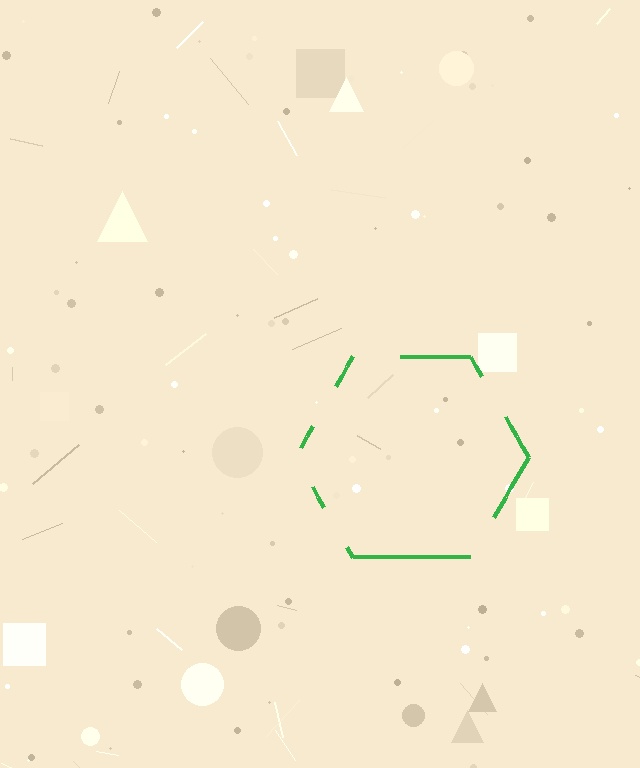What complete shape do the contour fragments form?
The contour fragments form a hexagon.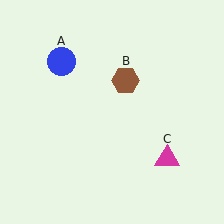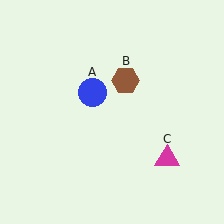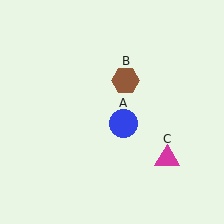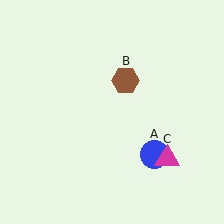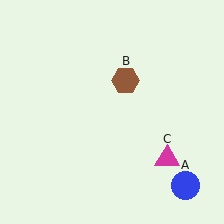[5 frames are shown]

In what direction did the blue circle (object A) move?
The blue circle (object A) moved down and to the right.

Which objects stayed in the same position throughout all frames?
Brown hexagon (object B) and magenta triangle (object C) remained stationary.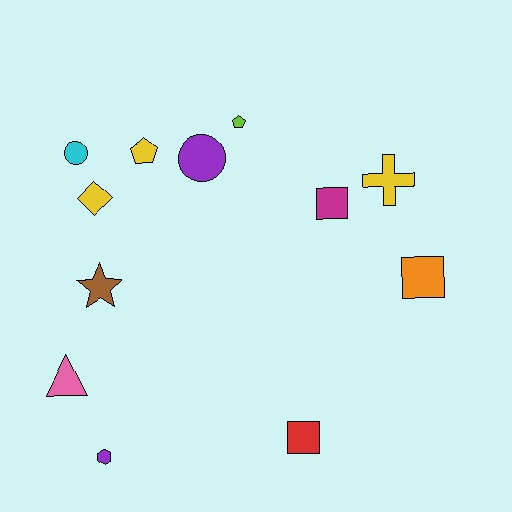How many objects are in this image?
There are 12 objects.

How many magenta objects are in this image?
There is 1 magenta object.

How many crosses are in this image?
There is 1 cross.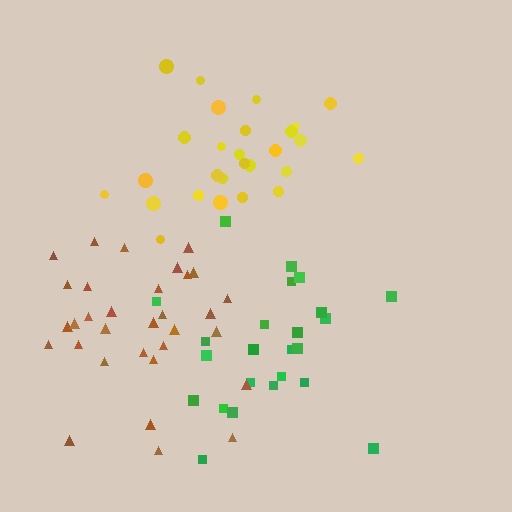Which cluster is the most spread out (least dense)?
Green.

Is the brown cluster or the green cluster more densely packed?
Brown.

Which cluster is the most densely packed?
Yellow.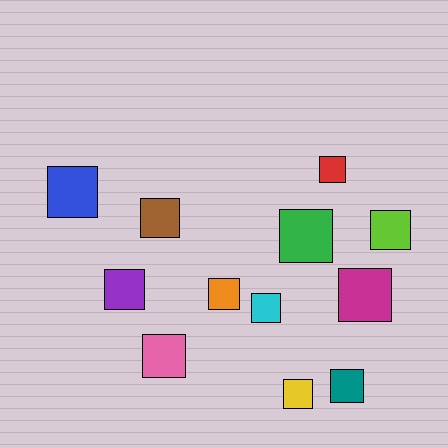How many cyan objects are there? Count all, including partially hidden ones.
There is 1 cyan object.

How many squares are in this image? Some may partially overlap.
There are 12 squares.